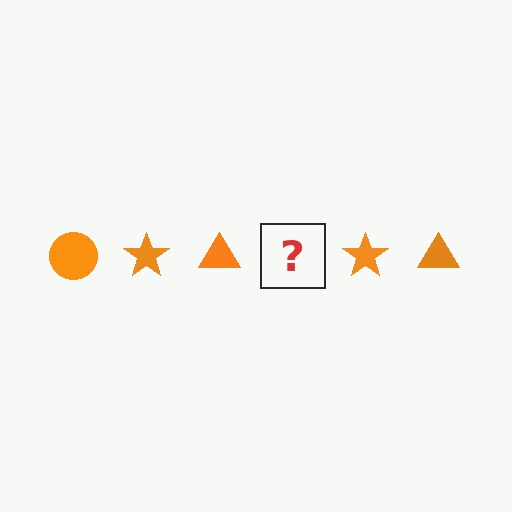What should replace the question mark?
The question mark should be replaced with an orange circle.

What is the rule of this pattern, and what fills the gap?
The rule is that the pattern cycles through circle, star, triangle shapes in orange. The gap should be filled with an orange circle.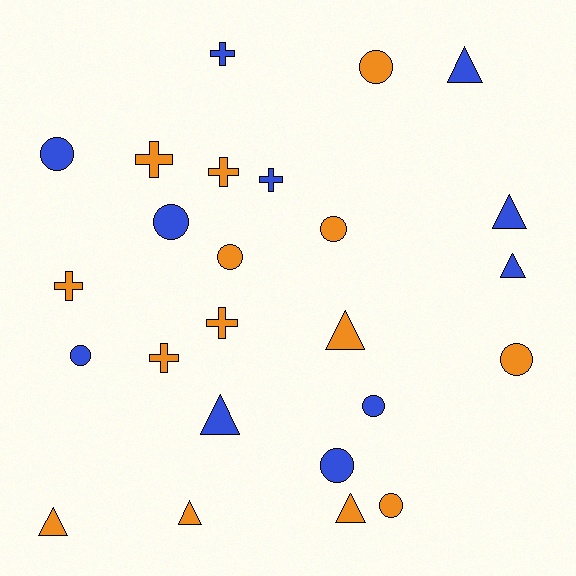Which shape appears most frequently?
Circle, with 10 objects.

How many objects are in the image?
There are 25 objects.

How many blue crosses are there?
There are 2 blue crosses.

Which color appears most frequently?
Orange, with 14 objects.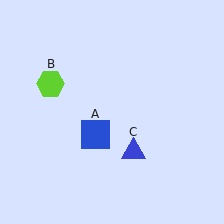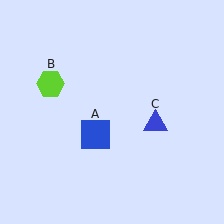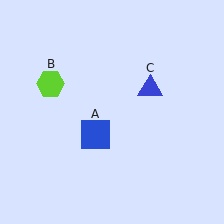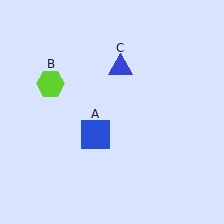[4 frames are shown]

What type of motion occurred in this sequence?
The blue triangle (object C) rotated counterclockwise around the center of the scene.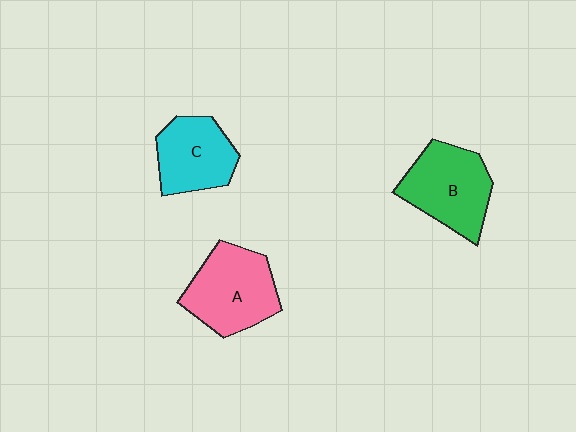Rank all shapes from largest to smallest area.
From largest to smallest: A (pink), B (green), C (cyan).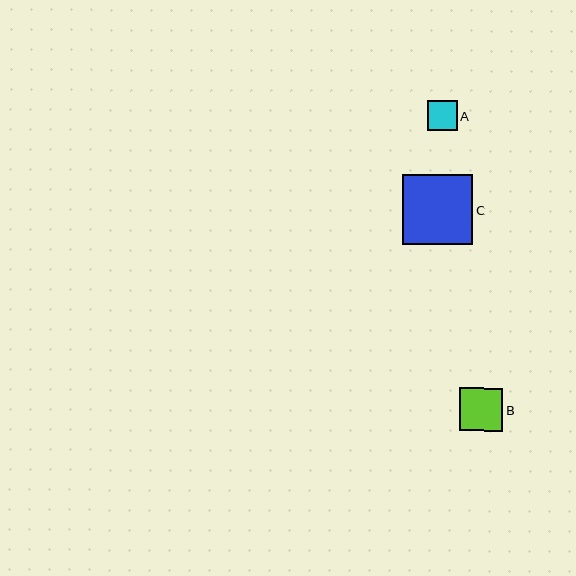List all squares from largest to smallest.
From largest to smallest: C, B, A.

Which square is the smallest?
Square A is the smallest with a size of approximately 30 pixels.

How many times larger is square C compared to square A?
Square C is approximately 2.3 times the size of square A.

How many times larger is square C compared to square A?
Square C is approximately 2.3 times the size of square A.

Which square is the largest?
Square C is the largest with a size of approximately 70 pixels.